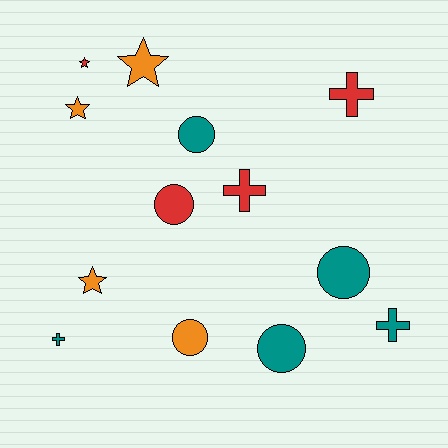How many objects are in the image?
There are 13 objects.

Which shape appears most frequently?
Circle, with 5 objects.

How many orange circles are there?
There is 1 orange circle.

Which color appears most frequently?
Teal, with 5 objects.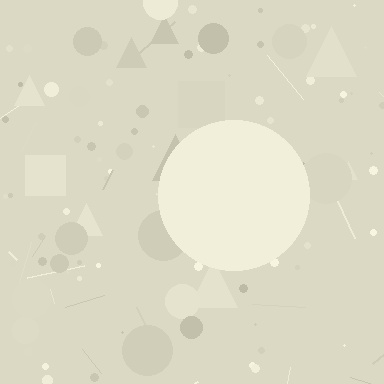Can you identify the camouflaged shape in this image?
The camouflaged shape is a circle.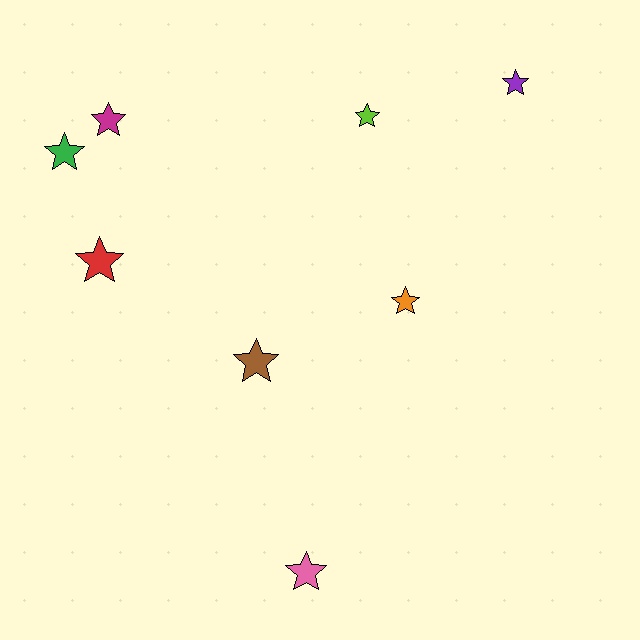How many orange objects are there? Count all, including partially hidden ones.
There is 1 orange object.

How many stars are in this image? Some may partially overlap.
There are 8 stars.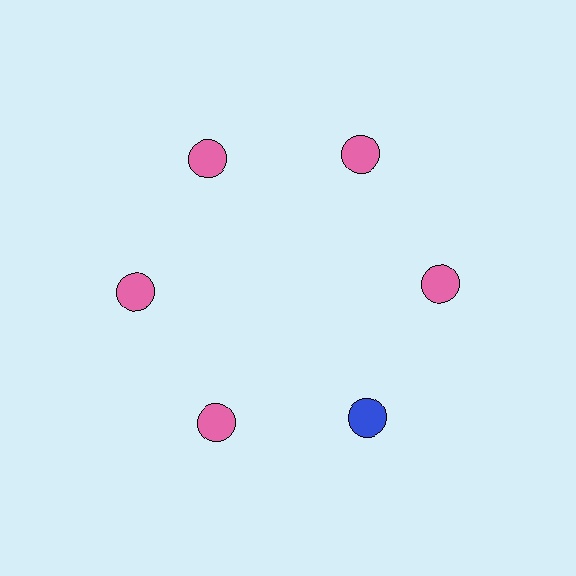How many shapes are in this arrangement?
There are 6 shapes arranged in a ring pattern.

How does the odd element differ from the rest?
It has a different color: blue instead of pink.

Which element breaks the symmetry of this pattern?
The blue circle at roughly the 5 o'clock position breaks the symmetry. All other shapes are pink circles.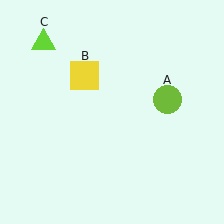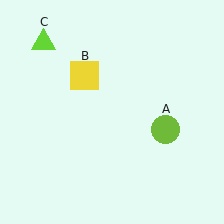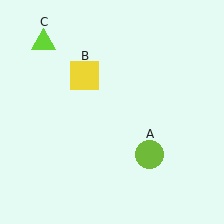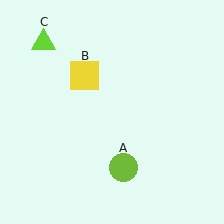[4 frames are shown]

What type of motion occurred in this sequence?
The lime circle (object A) rotated clockwise around the center of the scene.